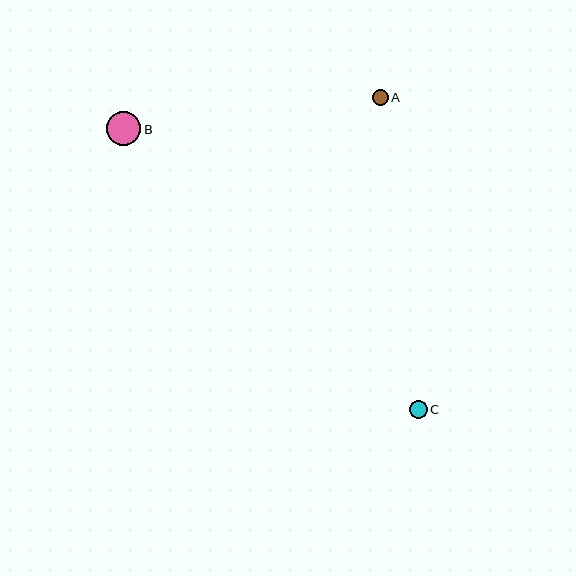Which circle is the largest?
Circle B is the largest with a size of approximately 34 pixels.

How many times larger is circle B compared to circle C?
Circle B is approximately 1.9 times the size of circle C.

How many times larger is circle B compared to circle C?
Circle B is approximately 1.9 times the size of circle C.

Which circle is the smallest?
Circle A is the smallest with a size of approximately 16 pixels.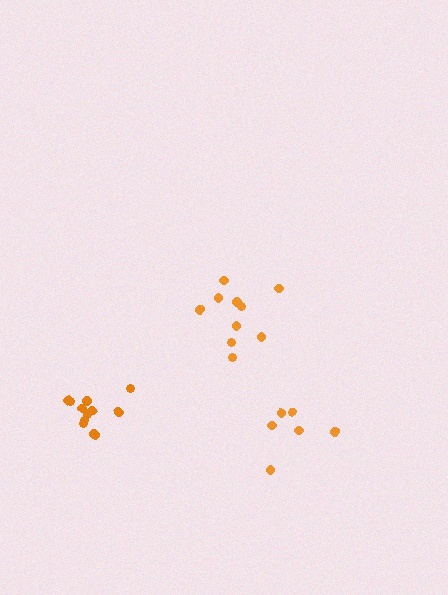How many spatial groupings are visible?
There are 3 spatial groupings.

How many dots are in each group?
Group 1: 10 dots, Group 2: 12 dots, Group 3: 6 dots (28 total).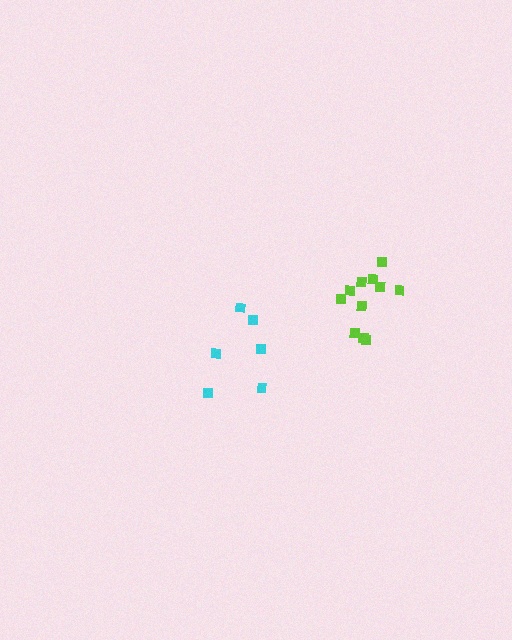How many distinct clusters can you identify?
There are 2 distinct clusters.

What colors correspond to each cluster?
The clusters are colored: cyan, lime.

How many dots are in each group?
Group 1: 6 dots, Group 2: 11 dots (17 total).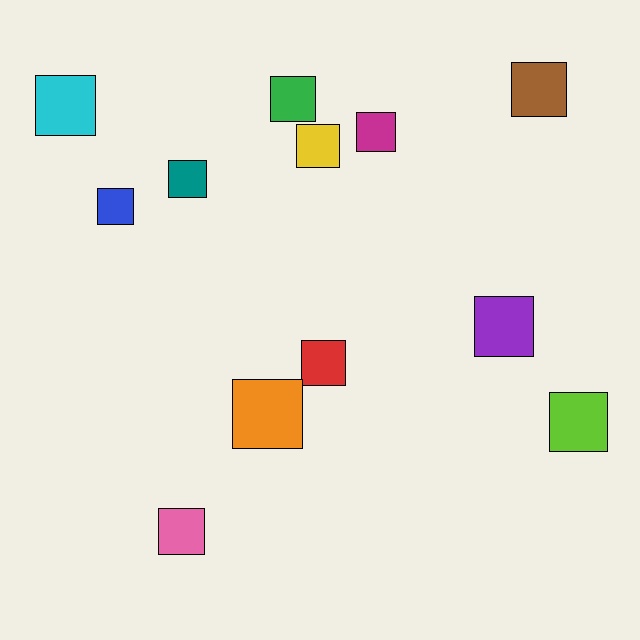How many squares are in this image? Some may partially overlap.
There are 12 squares.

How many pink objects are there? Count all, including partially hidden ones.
There is 1 pink object.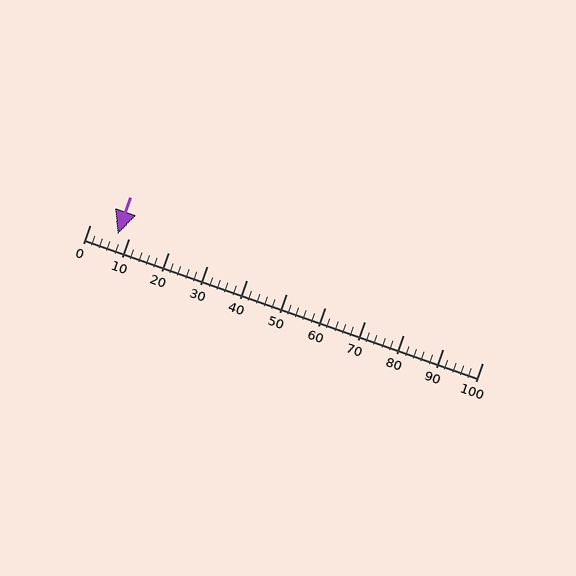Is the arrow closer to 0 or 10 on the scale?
The arrow is closer to 10.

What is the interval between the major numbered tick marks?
The major tick marks are spaced 10 units apart.